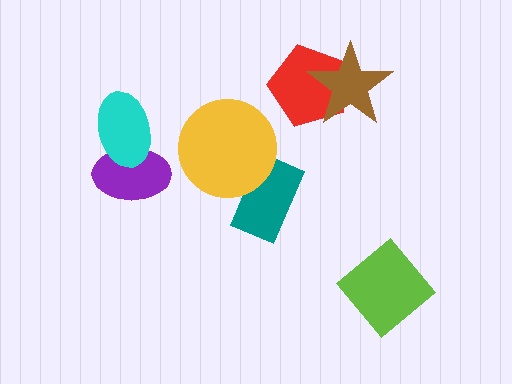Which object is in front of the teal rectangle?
The yellow circle is in front of the teal rectangle.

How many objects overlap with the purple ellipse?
1 object overlaps with the purple ellipse.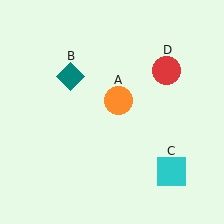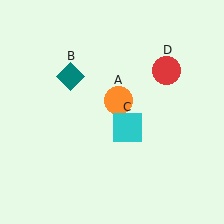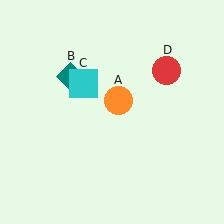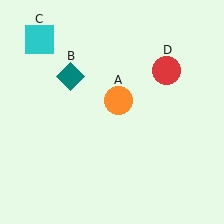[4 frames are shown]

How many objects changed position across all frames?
1 object changed position: cyan square (object C).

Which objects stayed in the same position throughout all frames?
Orange circle (object A) and teal diamond (object B) and red circle (object D) remained stationary.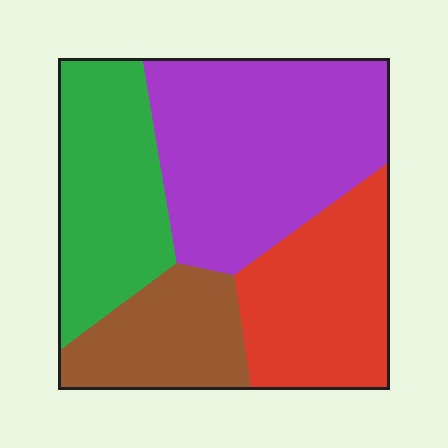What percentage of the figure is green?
Green covers 24% of the figure.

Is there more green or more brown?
Green.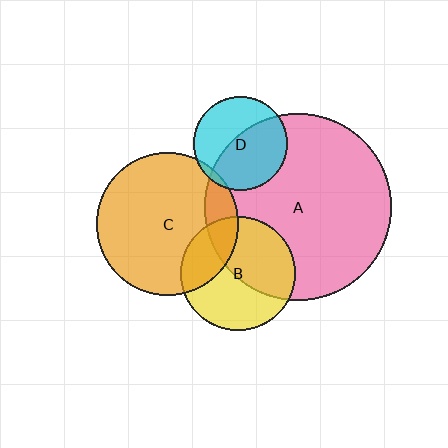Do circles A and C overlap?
Yes.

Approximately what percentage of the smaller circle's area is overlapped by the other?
Approximately 15%.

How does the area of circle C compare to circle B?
Approximately 1.6 times.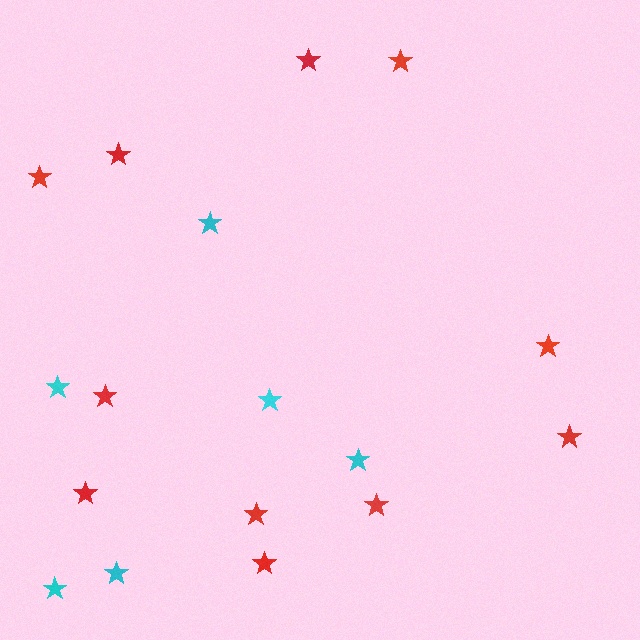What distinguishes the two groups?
There are 2 groups: one group of cyan stars (6) and one group of red stars (11).